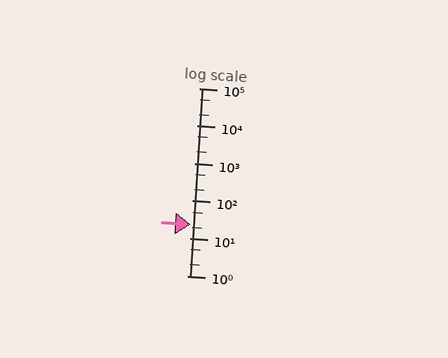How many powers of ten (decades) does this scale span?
The scale spans 5 decades, from 1 to 100000.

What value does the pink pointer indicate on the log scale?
The pointer indicates approximately 24.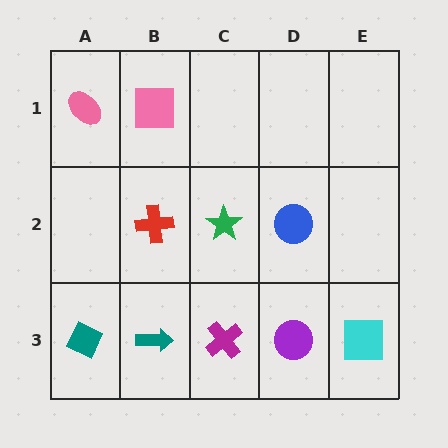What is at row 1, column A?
A pink ellipse.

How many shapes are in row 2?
3 shapes.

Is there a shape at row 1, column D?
No, that cell is empty.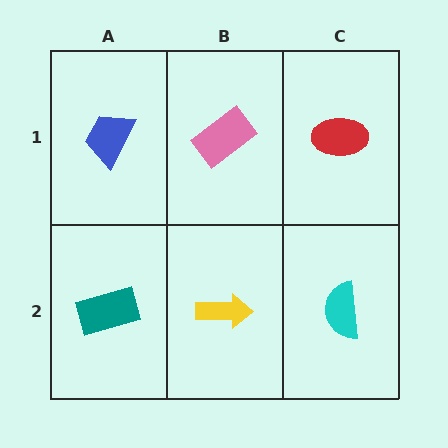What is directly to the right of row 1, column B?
A red ellipse.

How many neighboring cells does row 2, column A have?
2.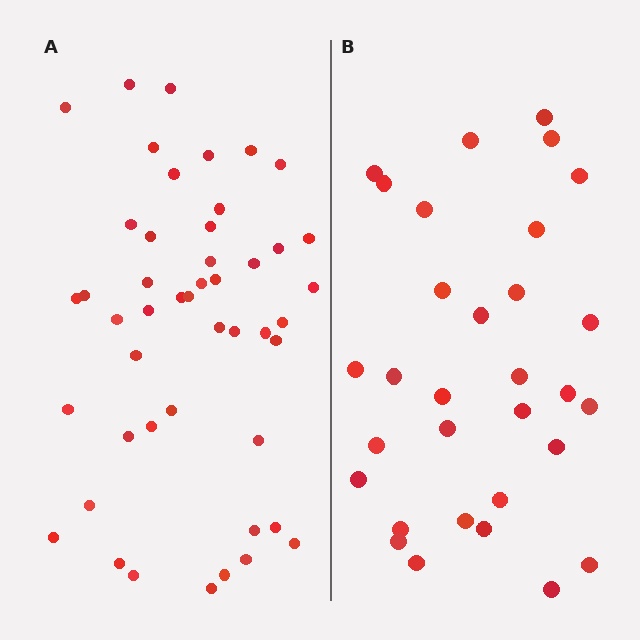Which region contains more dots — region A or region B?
Region A (the left region) has more dots.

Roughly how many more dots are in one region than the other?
Region A has approximately 15 more dots than region B.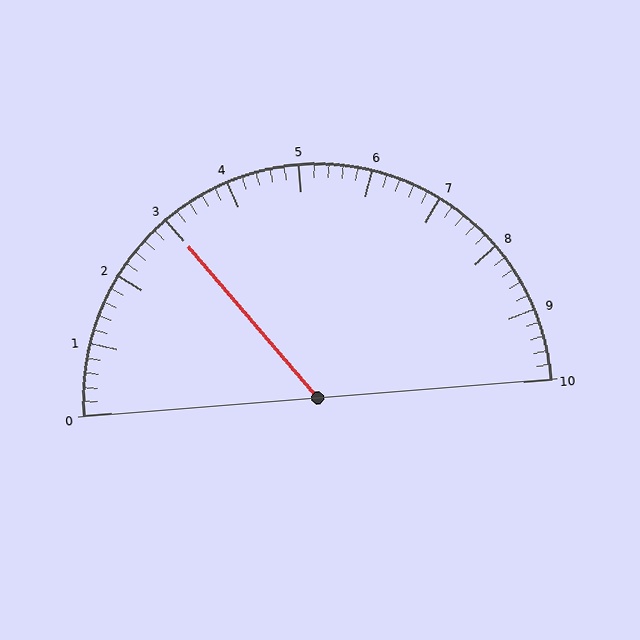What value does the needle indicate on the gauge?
The needle indicates approximately 3.0.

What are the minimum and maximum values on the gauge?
The gauge ranges from 0 to 10.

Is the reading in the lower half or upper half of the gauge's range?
The reading is in the lower half of the range (0 to 10).